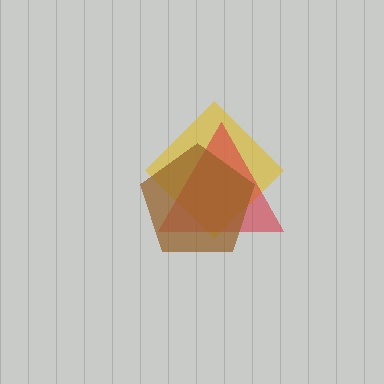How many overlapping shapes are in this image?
There are 3 overlapping shapes in the image.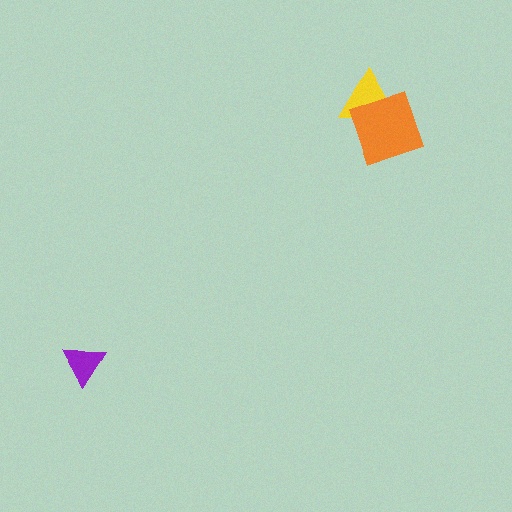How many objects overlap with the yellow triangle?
1 object overlaps with the yellow triangle.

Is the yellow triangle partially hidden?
Yes, it is partially covered by another shape.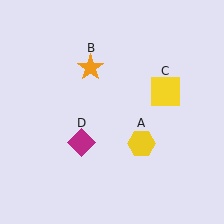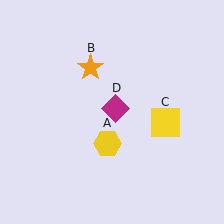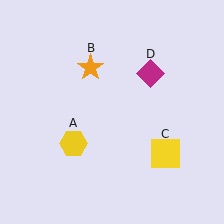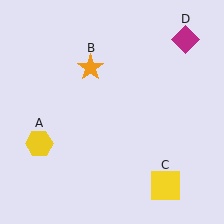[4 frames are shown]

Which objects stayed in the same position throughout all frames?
Orange star (object B) remained stationary.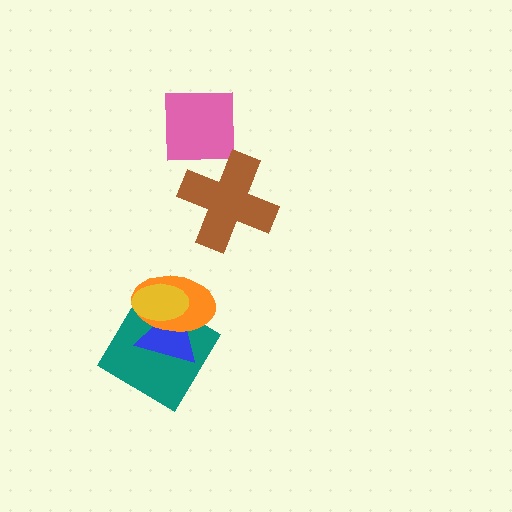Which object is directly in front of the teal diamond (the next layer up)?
The blue triangle is directly in front of the teal diamond.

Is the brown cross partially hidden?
No, no other shape covers it.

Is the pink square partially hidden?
Yes, it is partially covered by another shape.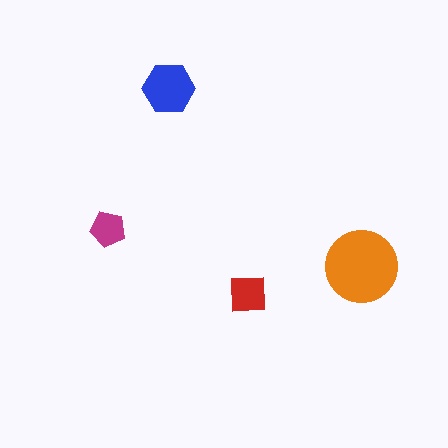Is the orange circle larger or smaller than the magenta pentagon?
Larger.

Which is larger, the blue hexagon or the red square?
The blue hexagon.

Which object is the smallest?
The magenta pentagon.